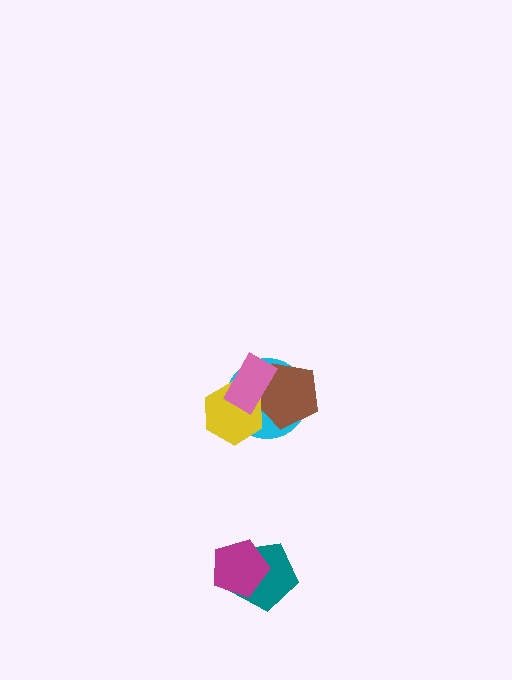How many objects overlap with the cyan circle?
3 objects overlap with the cyan circle.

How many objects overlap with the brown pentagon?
3 objects overlap with the brown pentagon.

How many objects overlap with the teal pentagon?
1 object overlaps with the teal pentagon.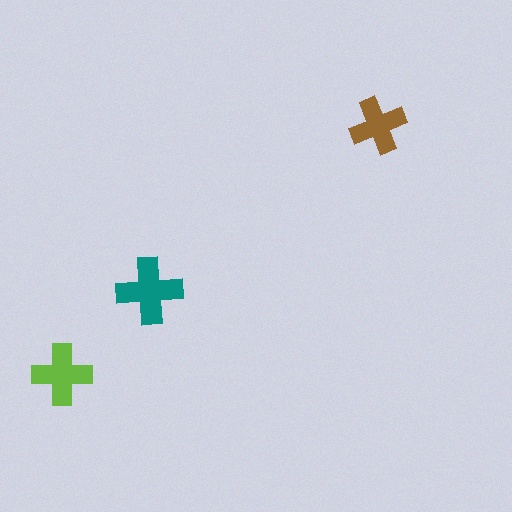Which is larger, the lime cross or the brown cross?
The lime one.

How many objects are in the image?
There are 3 objects in the image.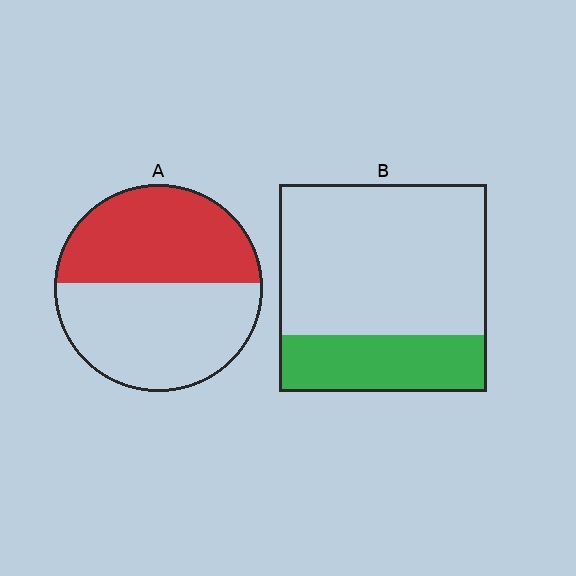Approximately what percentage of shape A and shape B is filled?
A is approximately 45% and B is approximately 25%.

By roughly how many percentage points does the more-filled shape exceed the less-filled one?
By roughly 20 percentage points (A over B).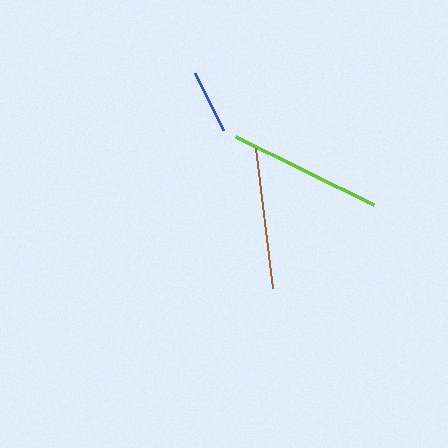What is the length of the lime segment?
The lime segment is approximately 154 pixels long.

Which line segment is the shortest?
The blue line is the shortest at approximately 63 pixels.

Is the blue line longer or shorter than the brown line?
The brown line is longer than the blue line.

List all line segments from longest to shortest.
From longest to shortest: lime, brown, blue.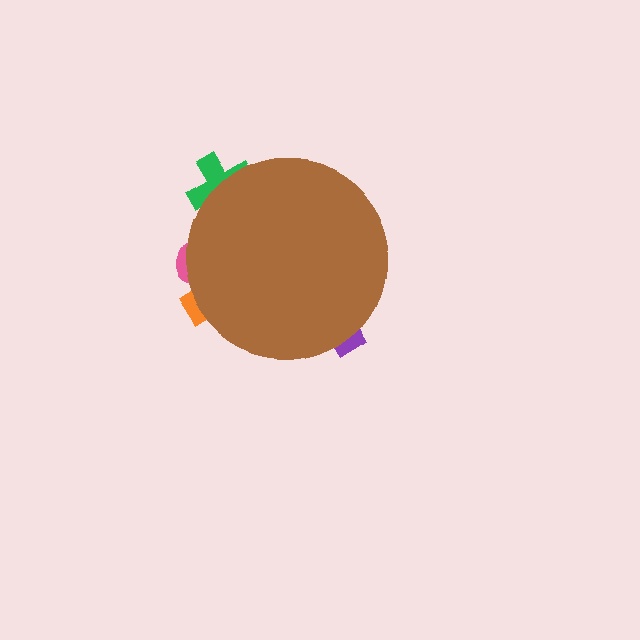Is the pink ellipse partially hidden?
Yes, the pink ellipse is partially hidden behind the brown circle.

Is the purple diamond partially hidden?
Yes, the purple diamond is partially hidden behind the brown circle.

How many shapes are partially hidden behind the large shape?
4 shapes are partially hidden.